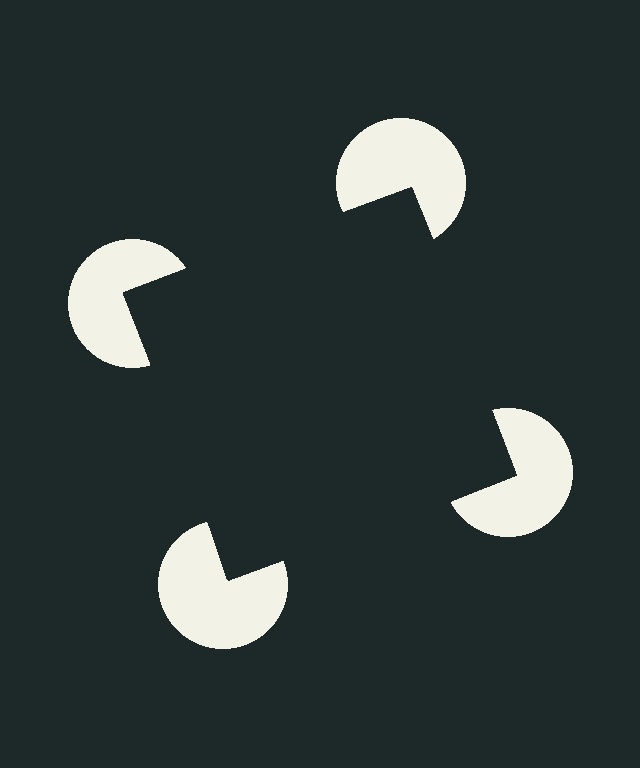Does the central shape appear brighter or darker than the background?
It typically appears slightly darker than the background, even though no actual brightness change is drawn.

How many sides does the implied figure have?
4 sides.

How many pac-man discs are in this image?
There are 4 — one at each vertex of the illusory square.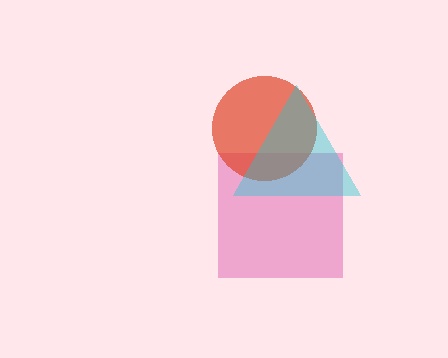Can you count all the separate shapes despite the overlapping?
Yes, there are 3 separate shapes.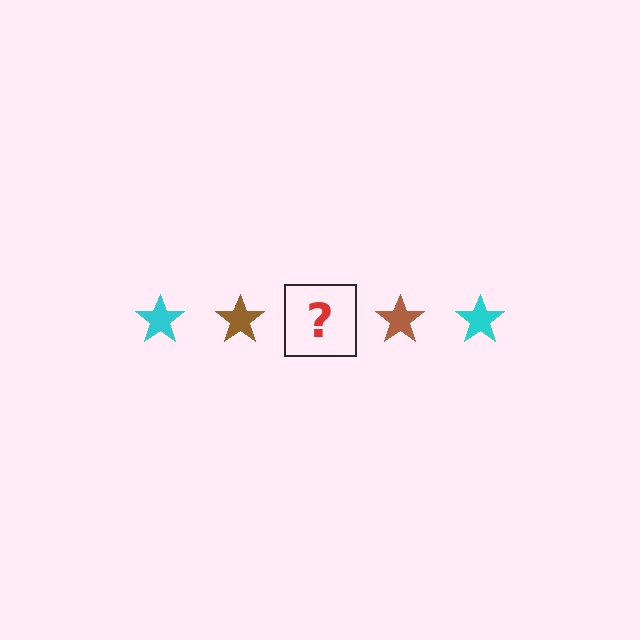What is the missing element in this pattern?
The missing element is a cyan star.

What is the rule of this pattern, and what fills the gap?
The rule is that the pattern cycles through cyan, brown stars. The gap should be filled with a cyan star.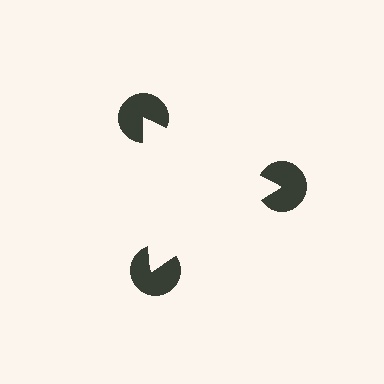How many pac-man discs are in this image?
There are 3 — one at each vertex of the illusory triangle.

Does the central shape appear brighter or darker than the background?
It typically appears slightly brighter than the background, even though no actual brightness change is drawn.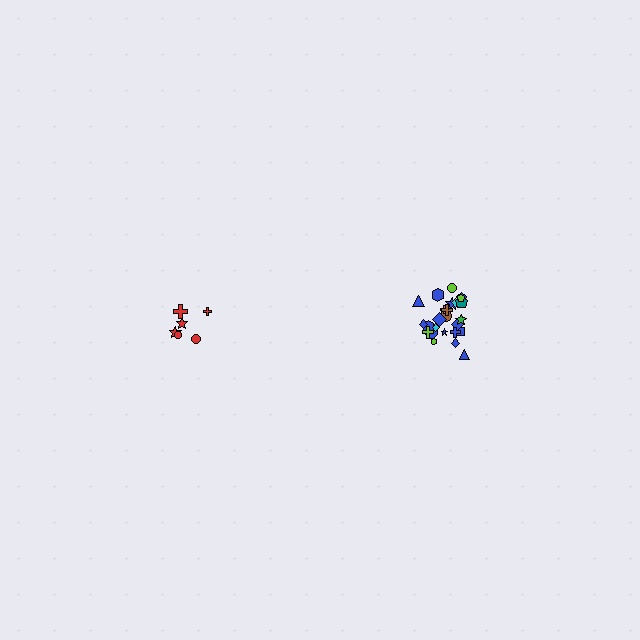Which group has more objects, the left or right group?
The right group.